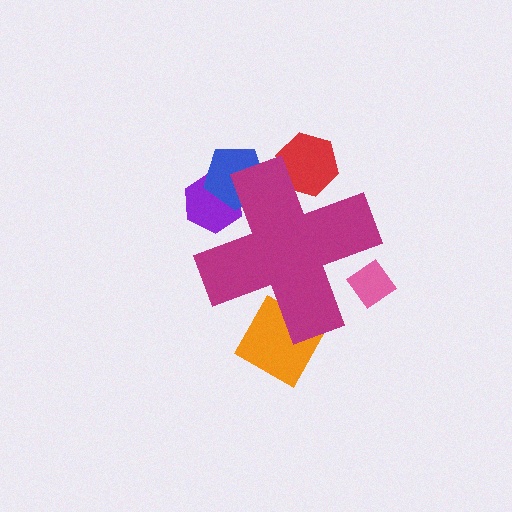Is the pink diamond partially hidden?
Yes, the pink diamond is partially hidden behind the magenta cross.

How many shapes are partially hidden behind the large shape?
5 shapes are partially hidden.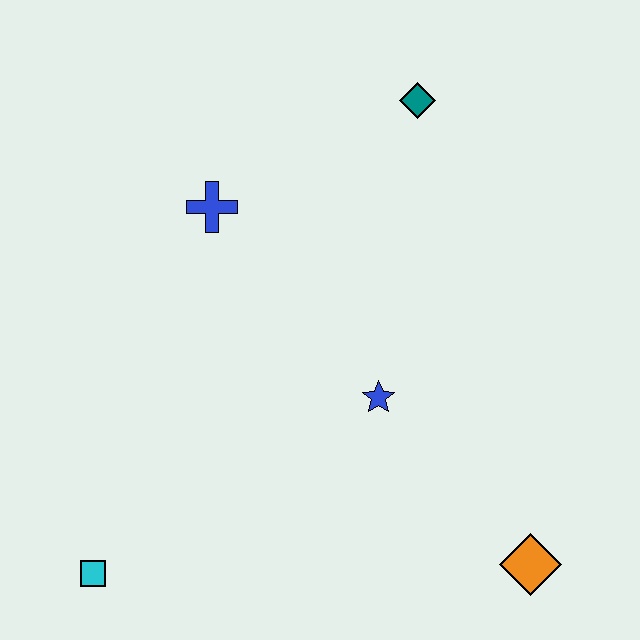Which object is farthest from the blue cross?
The orange diamond is farthest from the blue cross.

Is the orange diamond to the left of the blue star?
No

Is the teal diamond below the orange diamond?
No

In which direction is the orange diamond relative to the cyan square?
The orange diamond is to the right of the cyan square.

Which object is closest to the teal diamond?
The blue cross is closest to the teal diamond.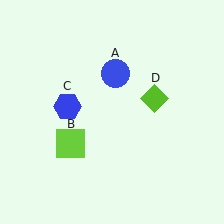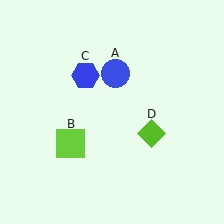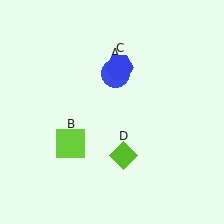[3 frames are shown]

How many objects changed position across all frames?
2 objects changed position: blue hexagon (object C), lime diamond (object D).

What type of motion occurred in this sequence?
The blue hexagon (object C), lime diamond (object D) rotated clockwise around the center of the scene.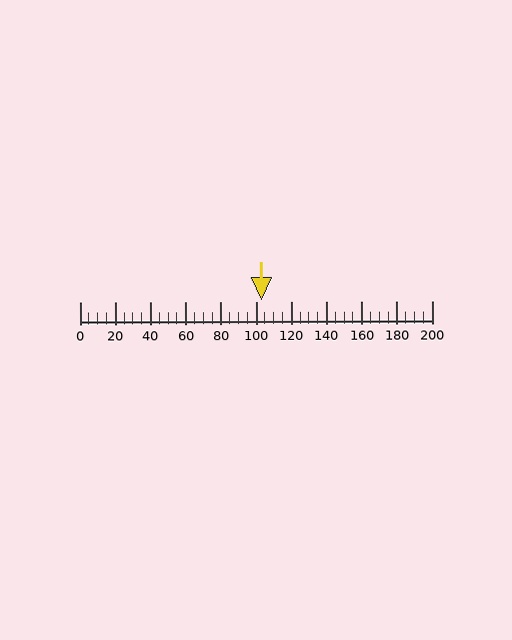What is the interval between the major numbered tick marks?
The major tick marks are spaced 20 units apart.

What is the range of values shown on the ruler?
The ruler shows values from 0 to 200.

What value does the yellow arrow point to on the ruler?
The yellow arrow points to approximately 103.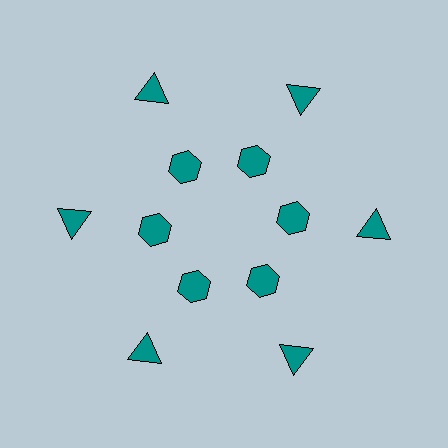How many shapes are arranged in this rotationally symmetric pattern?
There are 12 shapes, arranged in 6 groups of 2.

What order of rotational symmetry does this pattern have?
This pattern has 6-fold rotational symmetry.